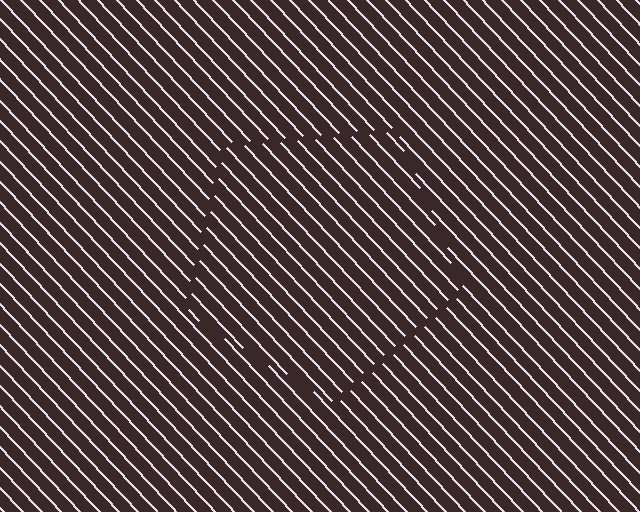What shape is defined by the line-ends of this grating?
An illusory pentagon. The interior of the shape contains the same grating, shifted by half a period — the contour is defined by the phase discontinuity where line-ends from the inner and outer gratings abut.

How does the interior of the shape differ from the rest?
The interior of the shape contains the same grating, shifted by half a period — the contour is defined by the phase discontinuity where line-ends from the inner and outer gratings abut.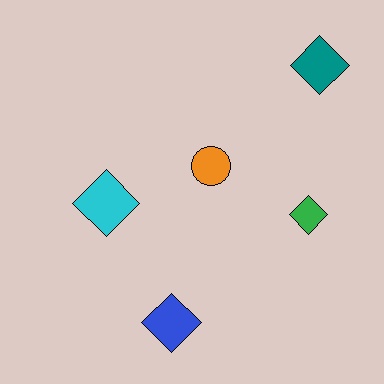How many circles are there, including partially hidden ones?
There is 1 circle.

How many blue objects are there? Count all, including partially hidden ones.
There is 1 blue object.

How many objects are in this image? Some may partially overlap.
There are 5 objects.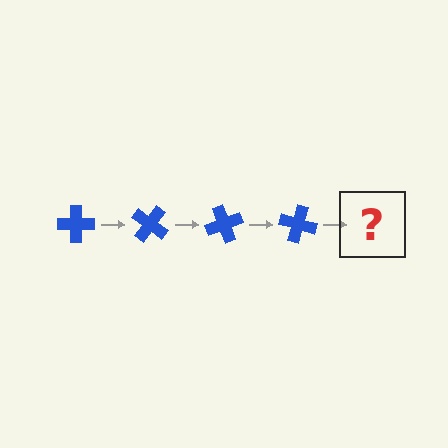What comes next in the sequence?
The next element should be a blue cross rotated 140 degrees.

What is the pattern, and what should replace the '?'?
The pattern is that the cross rotates 35 degrees each step. The '?' should be a blue cross rotated 140 degrees.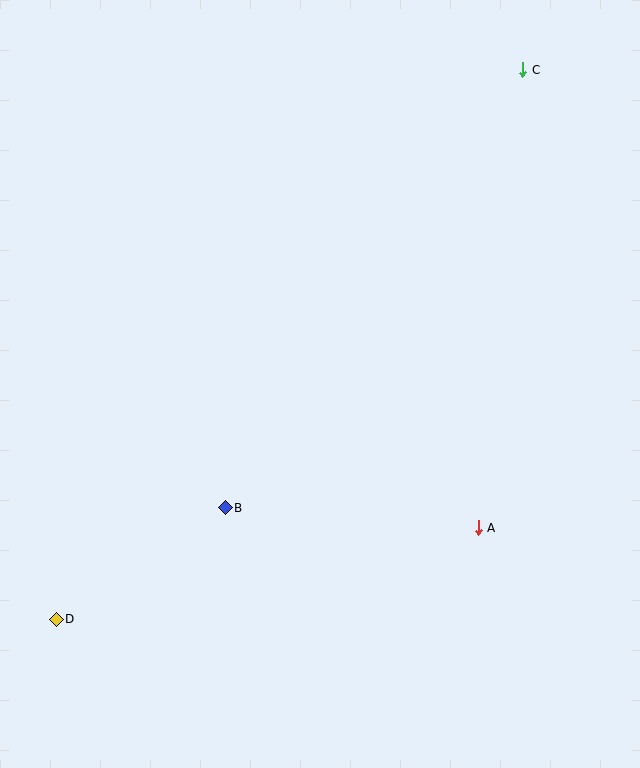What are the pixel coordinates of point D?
Point D is at (56, 619).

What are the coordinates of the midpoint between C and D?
The midpoint between C and D is at (289, 344).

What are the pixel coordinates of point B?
Point B is at (225, 508).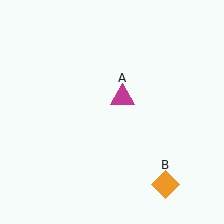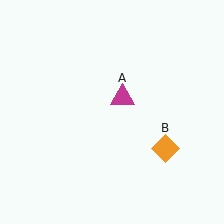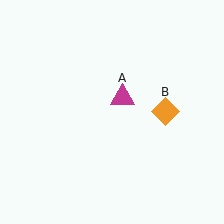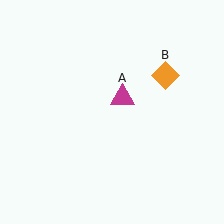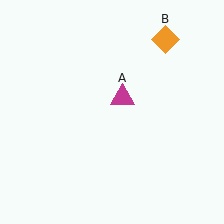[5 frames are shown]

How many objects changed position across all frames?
1 object changed position: orange diamond (object B).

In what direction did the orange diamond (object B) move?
The orange diamond (object B) moved up.